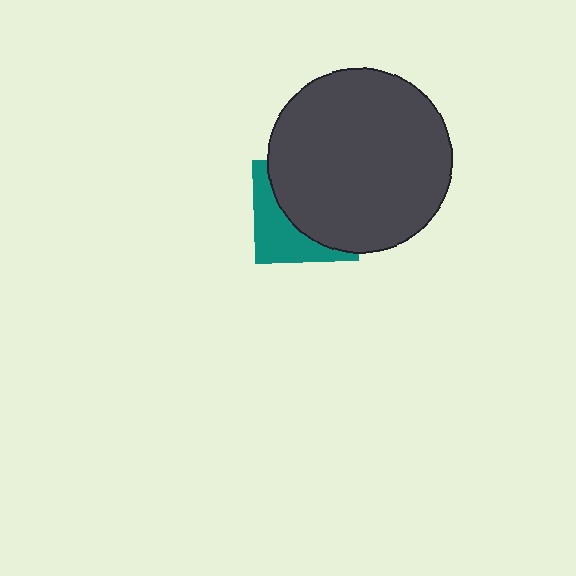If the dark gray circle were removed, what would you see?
You would see the complete teal square.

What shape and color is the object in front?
The object in front is a dark gray circle.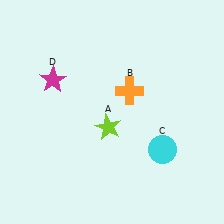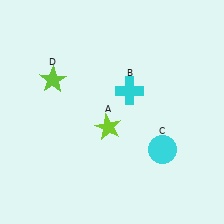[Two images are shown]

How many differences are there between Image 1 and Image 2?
There are 2 differences between the two images.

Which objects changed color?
B changed from orange to cyan. D changed from magenta to lime.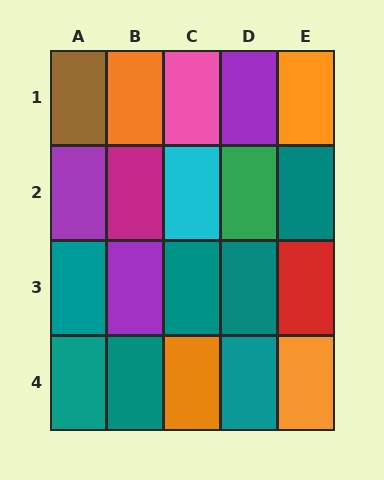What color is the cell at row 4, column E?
Orange.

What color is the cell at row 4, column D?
Teal.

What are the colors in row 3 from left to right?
Teal, purple, teal, teal, red.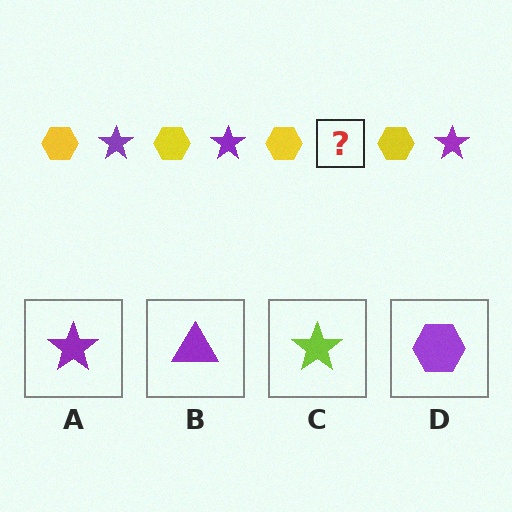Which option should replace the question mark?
Option A.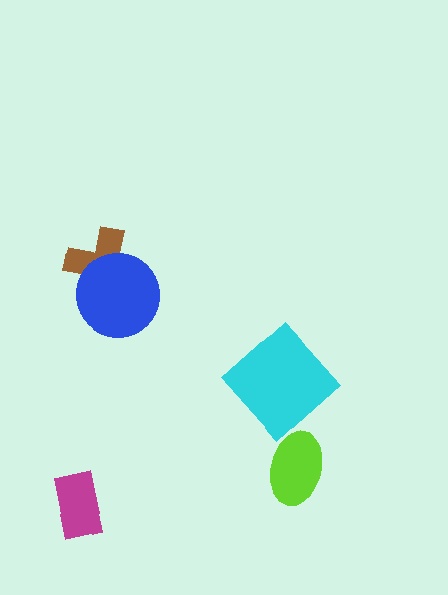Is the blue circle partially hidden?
No, no other shape covers it.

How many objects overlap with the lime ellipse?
0 objects overlap with the lime ellipse.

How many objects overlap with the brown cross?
1 object overlaps with the brown cross.